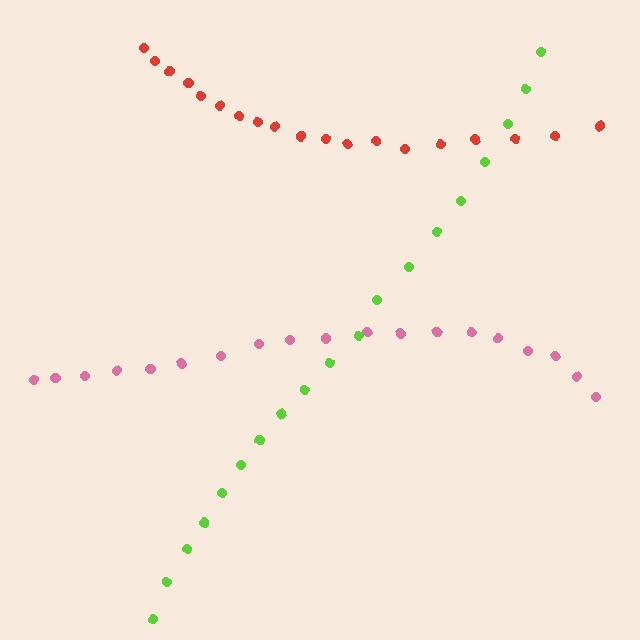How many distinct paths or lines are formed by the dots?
There are 3 distinct paths.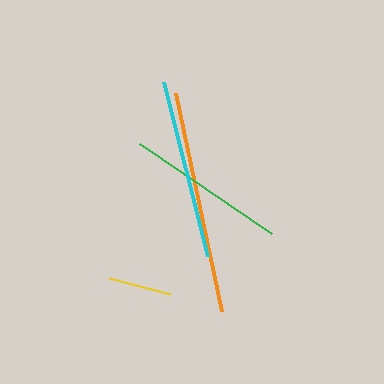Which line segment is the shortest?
The yellow line is the shortest at approximately 63 pixels.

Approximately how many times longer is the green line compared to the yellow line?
The green line is approximately 2.5 times the length of the yellow line.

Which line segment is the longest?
The orange line is the longest at approximately 223 pixels.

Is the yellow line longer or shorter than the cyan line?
The cyan line is longer than the yellow line.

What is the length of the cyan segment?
The cyan segment is approximately 179 pixels long.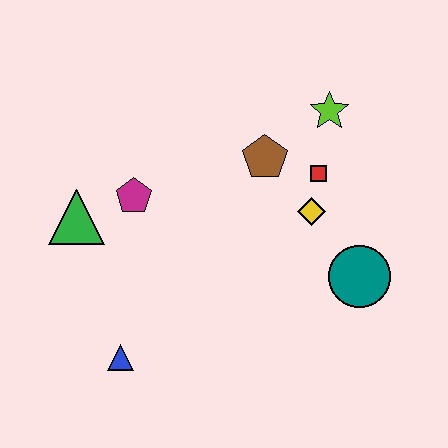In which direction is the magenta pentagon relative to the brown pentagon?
The magenta pentagon is to the left of the brown pentagon.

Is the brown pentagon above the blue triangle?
Yes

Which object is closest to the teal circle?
The yellow diamond is closest to the teal circle.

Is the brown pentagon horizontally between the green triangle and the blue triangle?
No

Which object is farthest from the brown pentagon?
The blue triangle is farthest from the brown pentagon.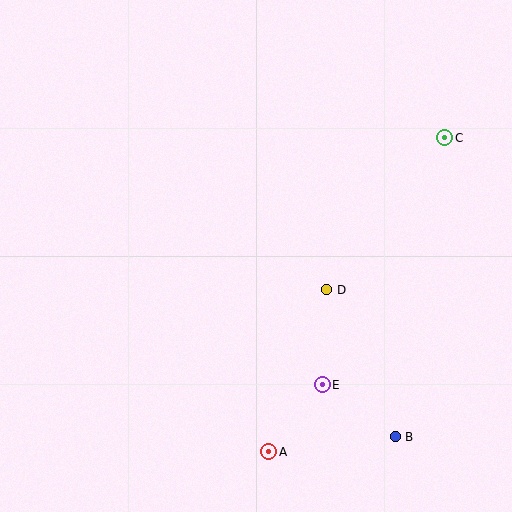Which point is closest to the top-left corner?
Point D is closest to the top-left corner.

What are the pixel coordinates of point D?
Point D is at (327, 290).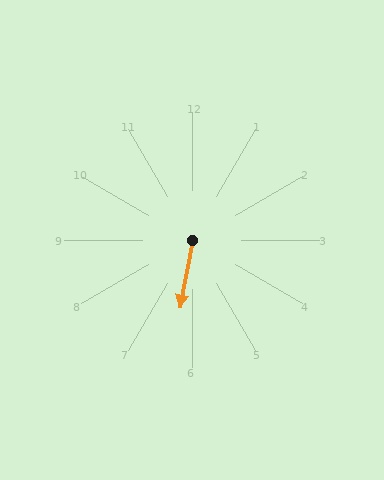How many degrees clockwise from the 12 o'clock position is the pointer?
Approximately 190 degrees.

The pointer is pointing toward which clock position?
Roughly 6 o'clock.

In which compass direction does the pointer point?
South.